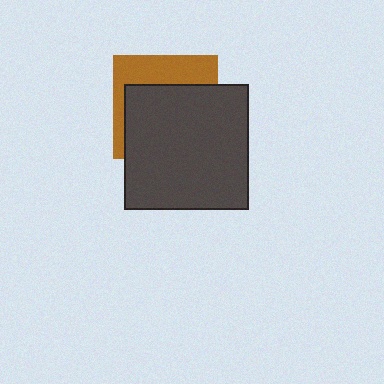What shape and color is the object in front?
The object in front is a dark gray square.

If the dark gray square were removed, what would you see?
You would see the complete brown square.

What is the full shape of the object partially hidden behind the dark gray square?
The partially hidden object is a brown square.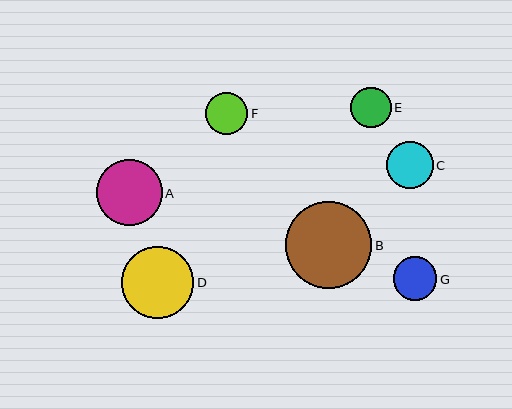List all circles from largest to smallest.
From largest to smallest: B, D, A, C, G, F, E.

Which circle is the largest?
Circle B is the largest with a size of approximately 86 pixels.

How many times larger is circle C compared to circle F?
Circle C is approximately 1.1 times the size of circle F.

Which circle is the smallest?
Circle E is the smallest with a size of approximately 41 pixels.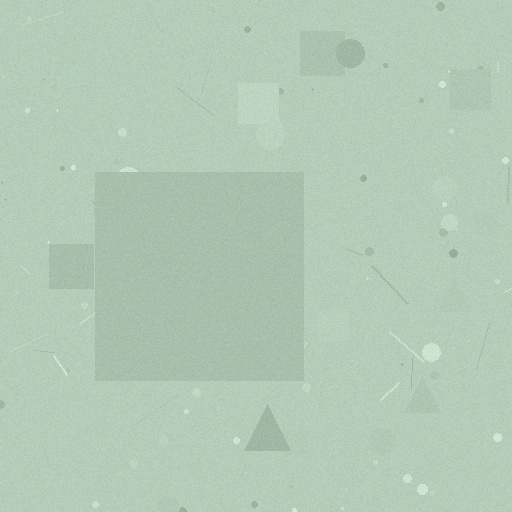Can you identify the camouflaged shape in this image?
The camouflaged shape is a square.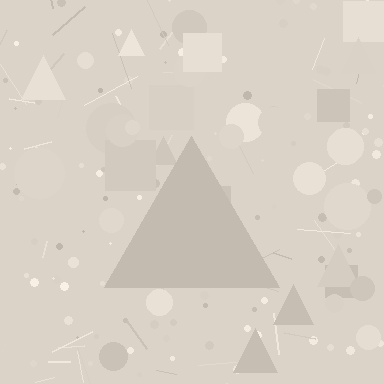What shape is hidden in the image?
A triangle is hidden in the image.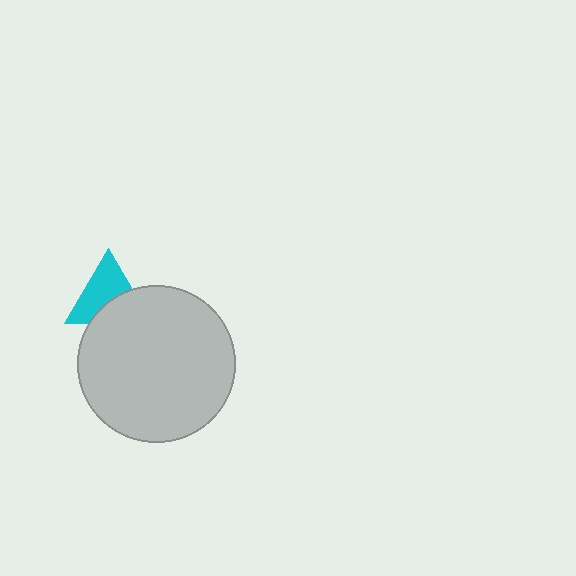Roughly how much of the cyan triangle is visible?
About half of it is visible (roughly 61%).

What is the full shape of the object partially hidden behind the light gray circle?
The partially hidden object is a cyan triangle.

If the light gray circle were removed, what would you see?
You would see the complete cyan triangle.